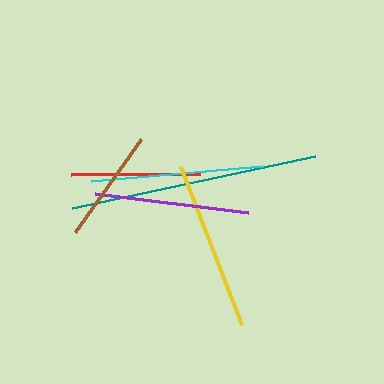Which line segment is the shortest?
The brown line is the shortest at approximately 114 pixels.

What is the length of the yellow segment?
The yellow segment is approximately 169 pixels long.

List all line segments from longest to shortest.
From longest to shortest: teal, cyan, yellow, purple, red, brown.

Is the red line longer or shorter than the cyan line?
The cyan line is longer than the red line.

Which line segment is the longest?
The teal line is the longest at approximately 249 pixels.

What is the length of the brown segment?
The brown segment is approximately 114 pixels long.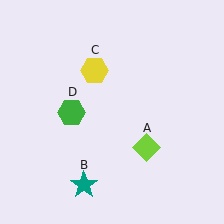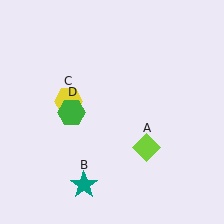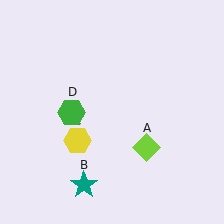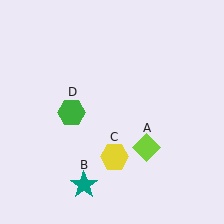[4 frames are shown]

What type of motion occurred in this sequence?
The yellow hexagon (object C) rotated counterclockwise around the center of the scene.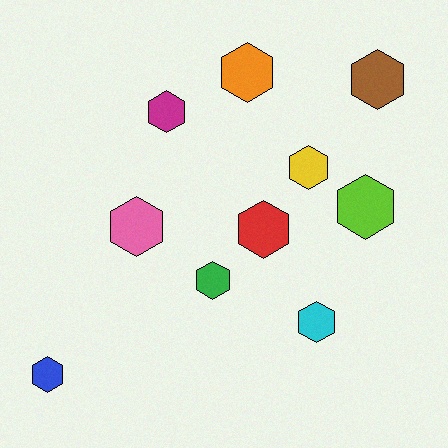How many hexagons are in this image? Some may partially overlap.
There are 10 hexagons.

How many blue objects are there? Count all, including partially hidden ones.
There is 1 blue object.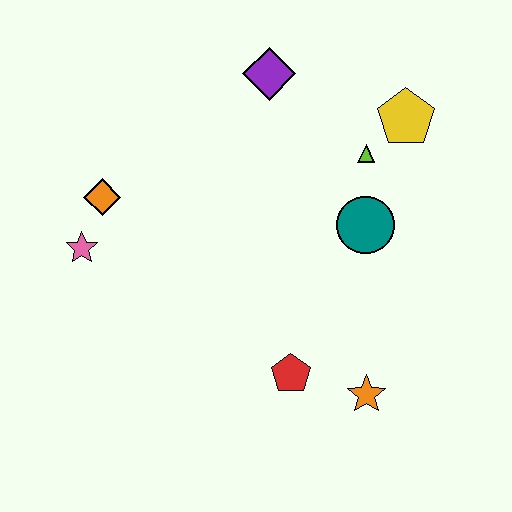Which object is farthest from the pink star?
The yellow pentagon is farthest from the pink star.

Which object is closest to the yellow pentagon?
The lime triangle is closest to the yellow pentagon.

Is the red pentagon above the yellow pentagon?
No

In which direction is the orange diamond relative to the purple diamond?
The orange diamond is to the left of the purple diamond.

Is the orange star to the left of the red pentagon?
No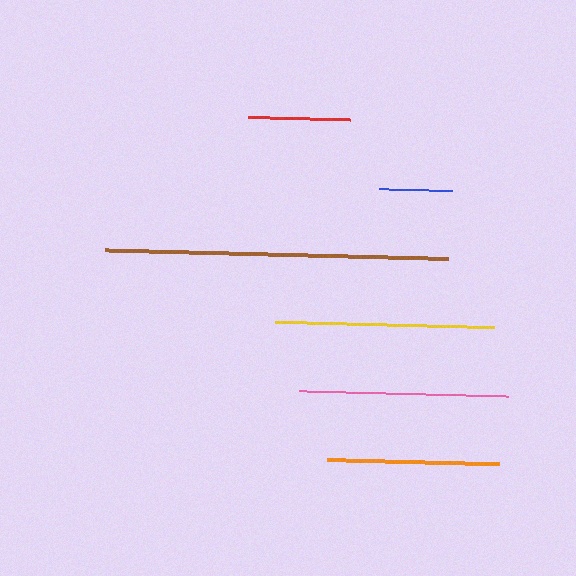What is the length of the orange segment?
The orange segment is approximately 173 pixels long.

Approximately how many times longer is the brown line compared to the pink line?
The brown line is approximately 1.6 times the length of the pink line.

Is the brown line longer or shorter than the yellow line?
The brown line is longer than the yellow line.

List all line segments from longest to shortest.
From longest to shortest: brown, yellow, pink, orange, red, blue.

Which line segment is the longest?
The brown line is the longest at approximately 343 pixels.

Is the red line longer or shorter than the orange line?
The orange line is longer than the red line.